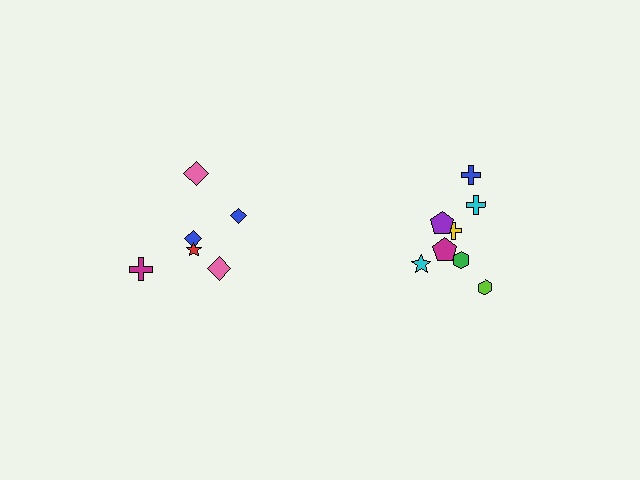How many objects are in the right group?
There are 8 objects.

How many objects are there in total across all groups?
There are 14 objects.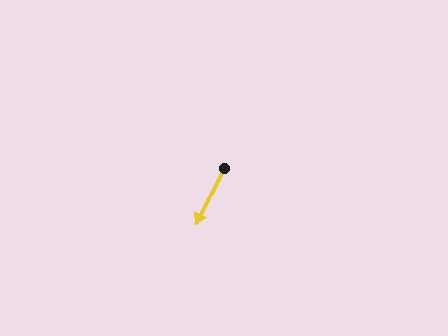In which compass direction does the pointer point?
Southwest.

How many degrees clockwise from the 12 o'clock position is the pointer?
Approximately 207 degrees.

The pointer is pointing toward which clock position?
Roughly 7 o'clock.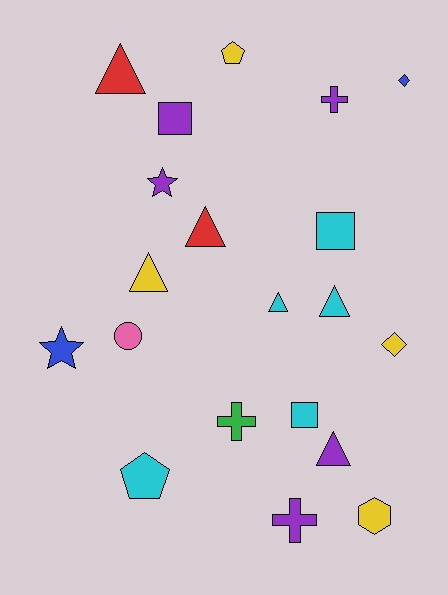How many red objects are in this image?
There are 2 red objects.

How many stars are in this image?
There are 2 stars.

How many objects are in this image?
There are 20 objects.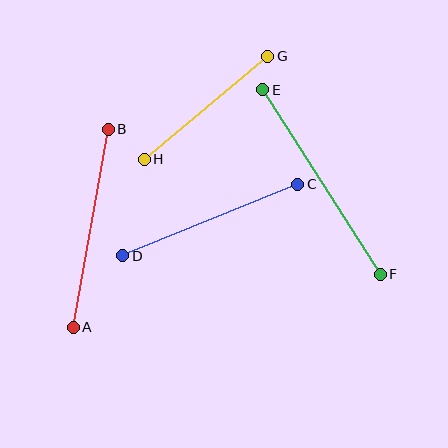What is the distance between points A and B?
The distance is approximately 201 pixels.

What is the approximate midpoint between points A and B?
The midpoint is at approximately (91, 228) pixels.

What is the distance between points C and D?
The distance is approximately 189 pixels.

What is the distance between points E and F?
The distance is approximately 219 pixels.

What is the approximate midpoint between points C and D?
The midpoint is at approximately (210, 220) pixels.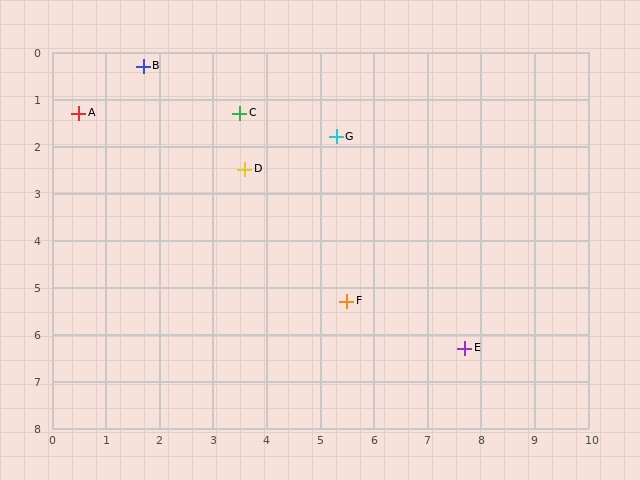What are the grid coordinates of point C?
Point C is at approximately (3.5, 1.3).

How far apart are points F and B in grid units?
Points F and B are about 6.3 grid units apart.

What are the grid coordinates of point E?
Point E is at approximately (7.7, 6.3).